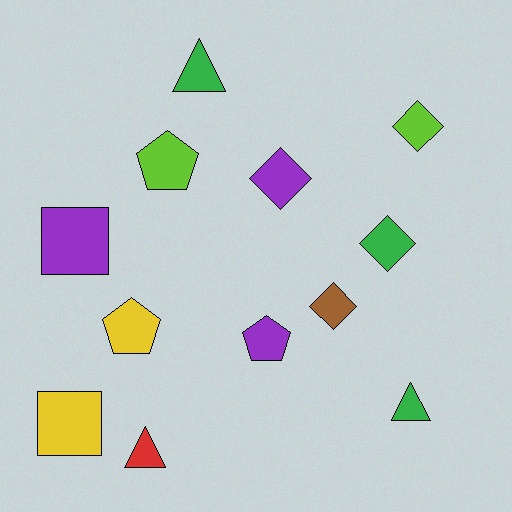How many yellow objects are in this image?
There are 2 yellow objects.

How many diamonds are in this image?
There are 4 diamonds.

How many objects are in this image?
There are 12 objects.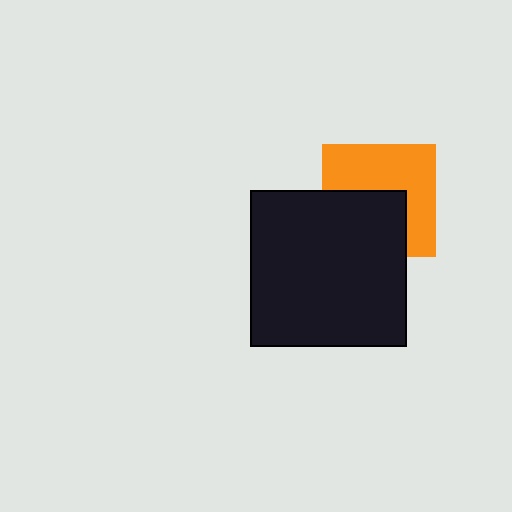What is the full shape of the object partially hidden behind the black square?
The partially hidden object is an orange square.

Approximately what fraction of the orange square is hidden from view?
Roughly 45% of the orange square is hidden behind the black square.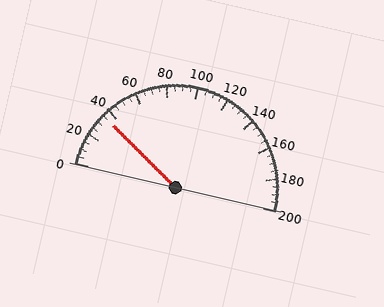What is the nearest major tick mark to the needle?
The nearest major tick mark is 40.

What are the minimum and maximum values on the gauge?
The gauge ranges from 0 to 200.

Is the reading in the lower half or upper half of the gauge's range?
The reading is in the lower half of the range (0 to 200).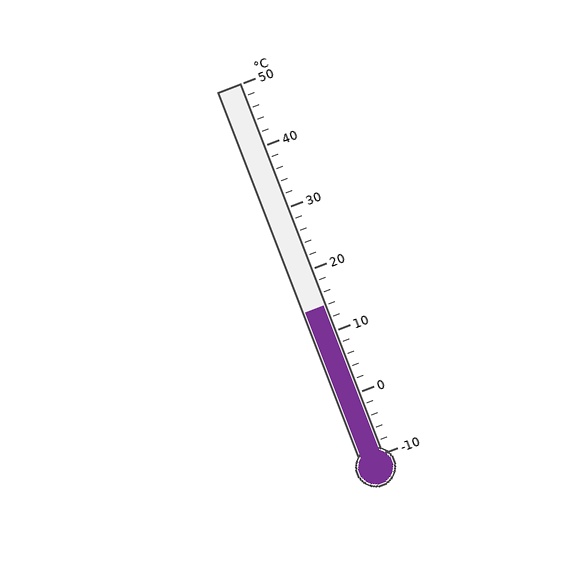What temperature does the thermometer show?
The thermometer shows approximately 14°C.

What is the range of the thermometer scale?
The thermometer scale ranges from -10°C to 50°C.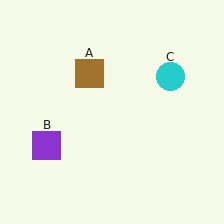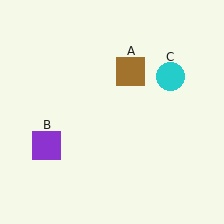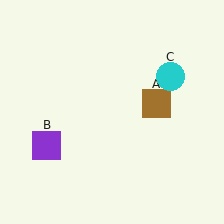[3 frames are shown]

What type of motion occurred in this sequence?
The brown square (object A) rotated clockwise around the center of the scene.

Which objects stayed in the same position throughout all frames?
Purple square (object B) and cyan circle (object C) remained stationary.